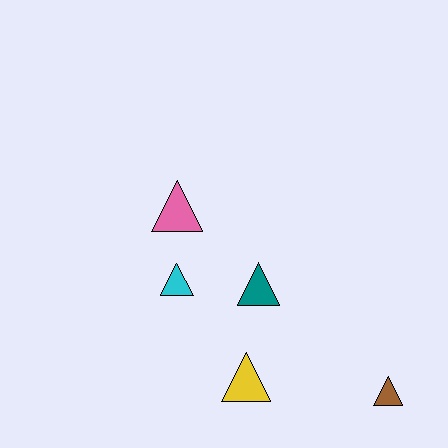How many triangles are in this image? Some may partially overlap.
There are 5 triangles.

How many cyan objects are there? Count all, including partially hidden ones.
There is 1 cyan object.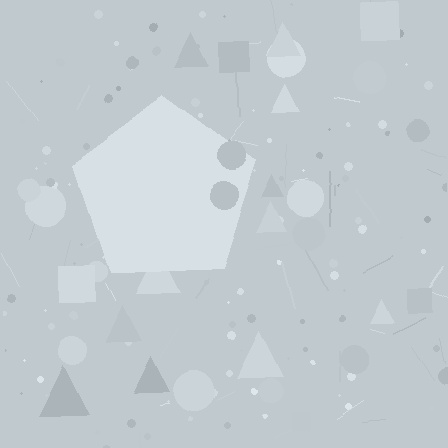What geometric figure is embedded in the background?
A pentagon is embedded in the background.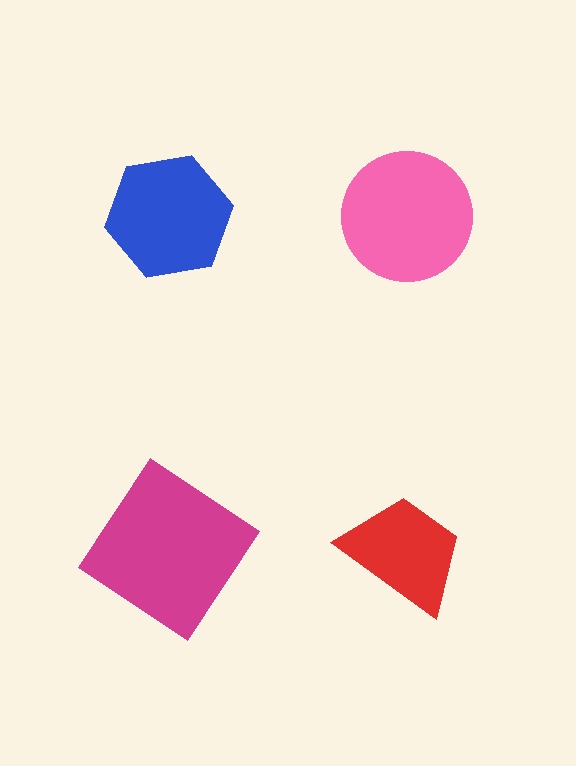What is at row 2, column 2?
A red trapezoid.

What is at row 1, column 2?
A pink circle.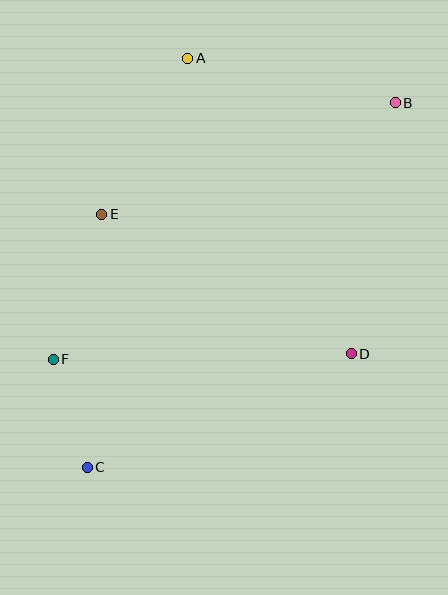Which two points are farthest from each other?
Points B and C are farthest from each other.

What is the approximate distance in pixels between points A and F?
The distance between A and F is approximately 330 pixels.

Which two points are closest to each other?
Points C and F are closest to each other.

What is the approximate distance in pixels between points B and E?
The distance between B and E is approximately 314 pixels.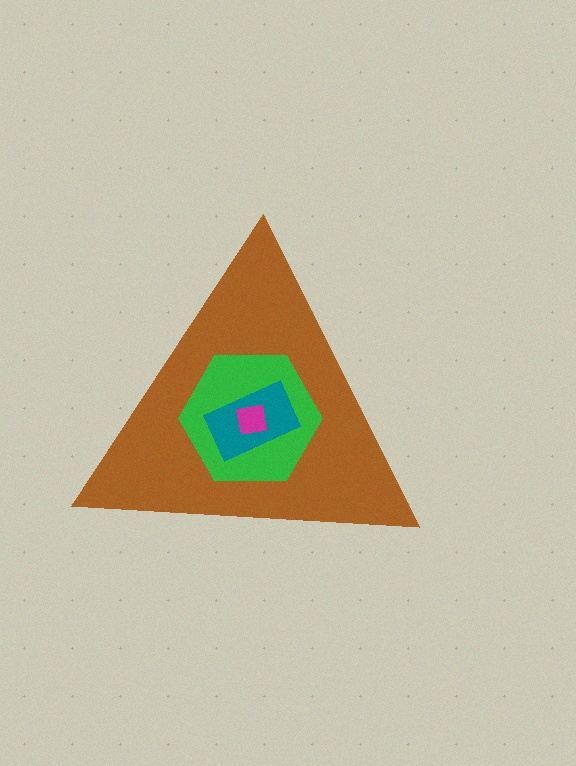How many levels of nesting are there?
4.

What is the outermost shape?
The brown triangle.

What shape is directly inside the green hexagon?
The teal rectangle.